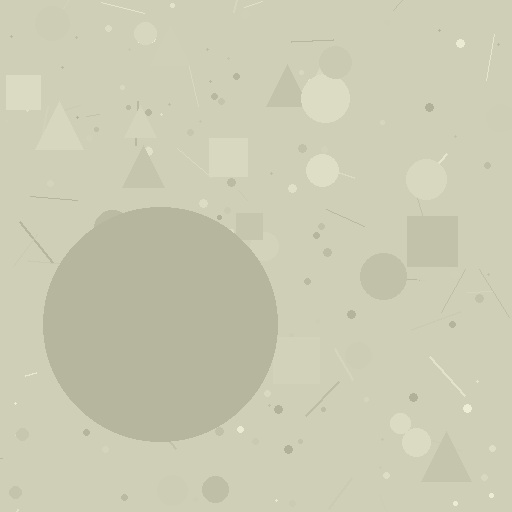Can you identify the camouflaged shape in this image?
The camouflaged shape is a circle.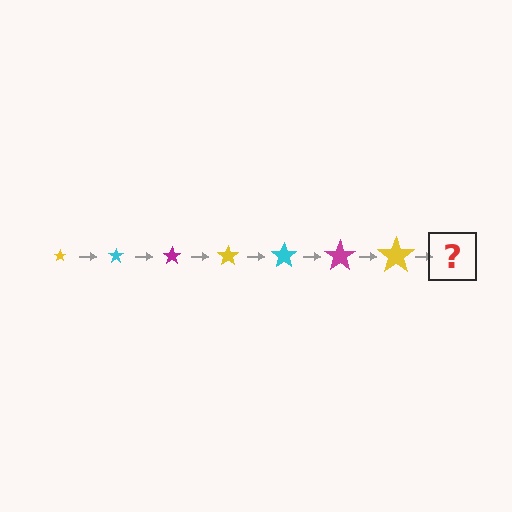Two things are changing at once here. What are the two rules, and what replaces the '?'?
The two rules are that the star grows larger each step and the color cycles through yellow, cyan, and magenta. The '?' should be a cyan star, larger than the previous one.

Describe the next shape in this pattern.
It should be a cyan star, larger than the previous one.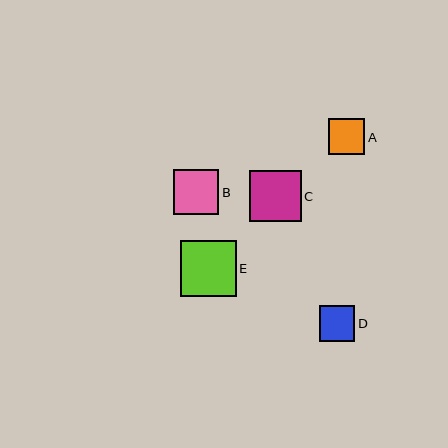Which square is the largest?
Square E is the largest with a size of approximately 56 pixels.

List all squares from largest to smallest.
From largest to smallest: E, C, B, A, D.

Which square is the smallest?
Square D is the smallest with a size of approximately 35 pixels.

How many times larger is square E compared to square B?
Square E is approximately 1.2 times the size of square B.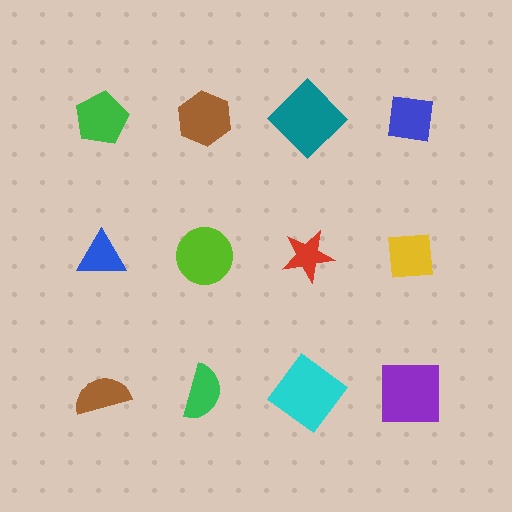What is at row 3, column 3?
A cyan diamond.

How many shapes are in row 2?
4 shapes.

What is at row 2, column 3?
A red star.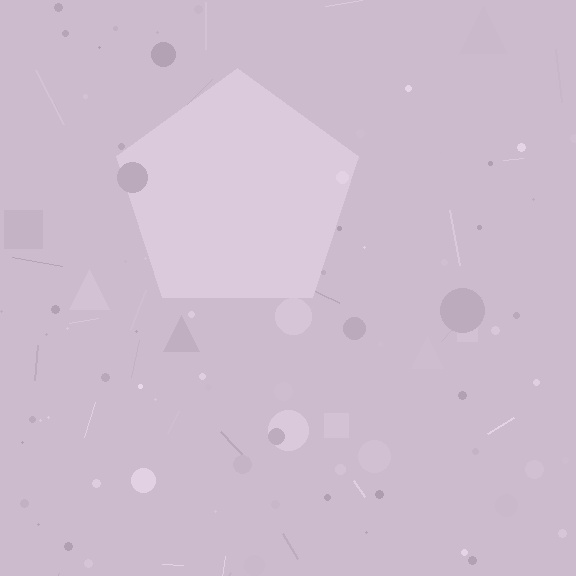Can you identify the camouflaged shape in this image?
The camouflaged shape is a pentagon.